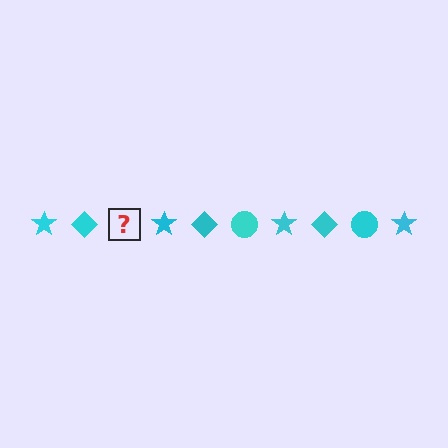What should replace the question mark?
The question mark should be replaced with a cyan circle.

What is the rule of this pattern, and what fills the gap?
The rule is that the pattern cycles through star, diamond, circle shapes in cyan. The gap should be filled with a cyan circle.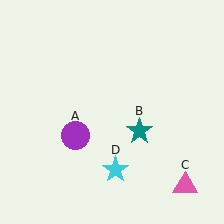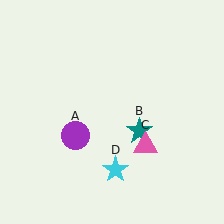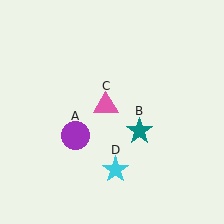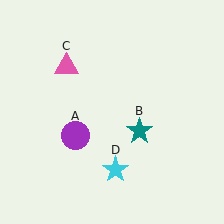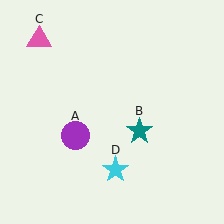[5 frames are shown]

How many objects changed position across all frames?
1 object changed position: pink triangle (object C).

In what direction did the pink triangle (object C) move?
The pink triangle (object C) moved up and to the left.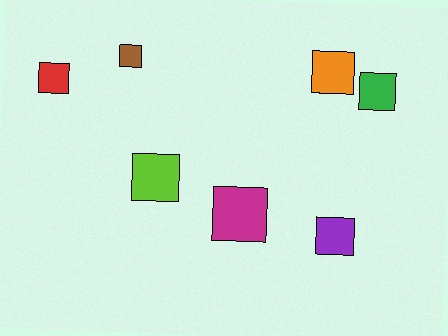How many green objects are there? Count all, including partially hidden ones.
There is 1 green object.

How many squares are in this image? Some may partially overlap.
There are 7 squares.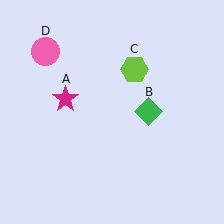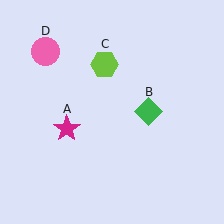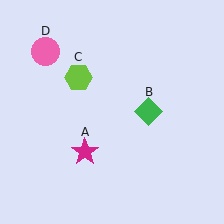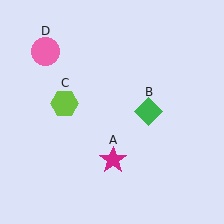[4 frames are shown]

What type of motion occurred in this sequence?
The magenta star (object A), lime hexagon (object C) rotated counterclockwise around the center of the scene.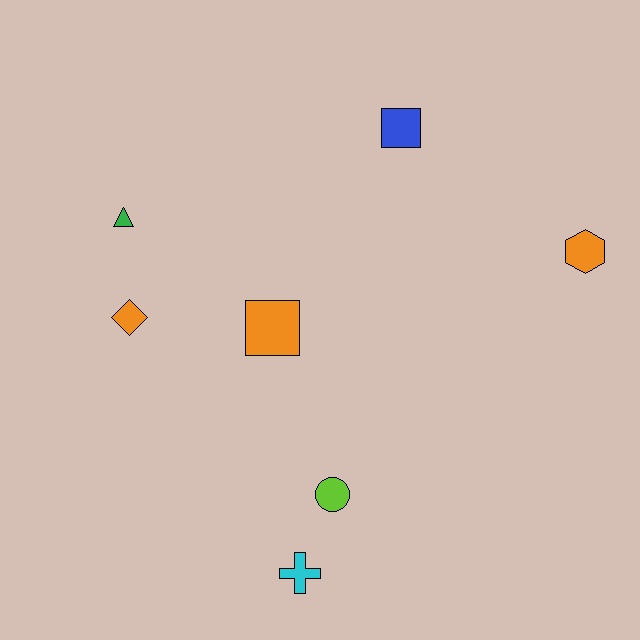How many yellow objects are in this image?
There are no yellow objects.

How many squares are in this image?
There are 2 squares.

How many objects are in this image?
There are 7 objects.